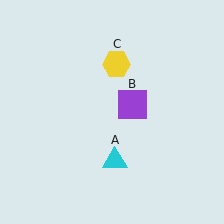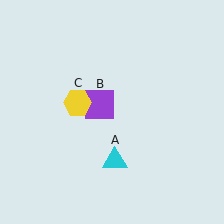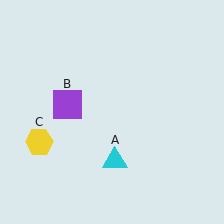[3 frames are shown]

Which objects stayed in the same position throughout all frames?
Cyan triangle (object A) remained stationary.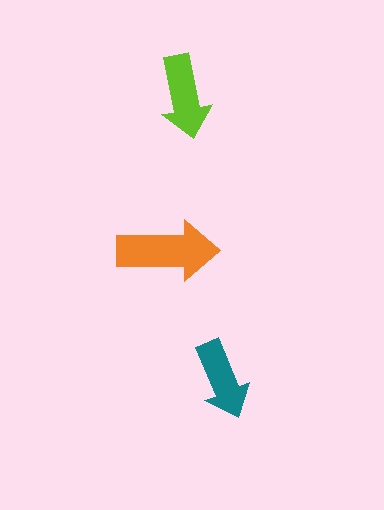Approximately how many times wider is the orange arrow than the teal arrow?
About 1.5 times wider.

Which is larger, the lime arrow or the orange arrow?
The orange one.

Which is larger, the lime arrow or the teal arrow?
The lime one.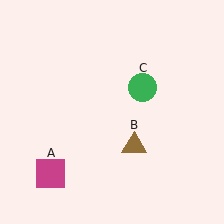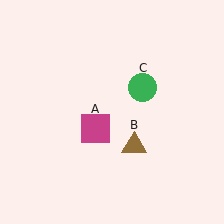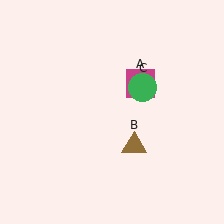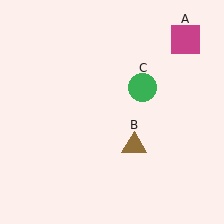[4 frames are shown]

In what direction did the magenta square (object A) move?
The magenta square (object A) moved up and to the right.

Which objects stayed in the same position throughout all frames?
Brown triangle (object B) and green circle (object C) remained stationary.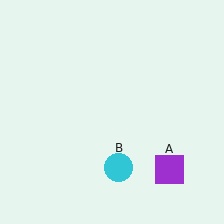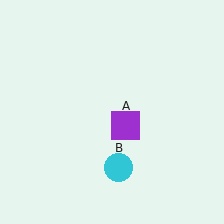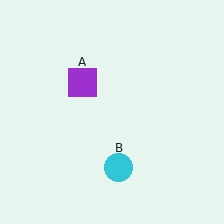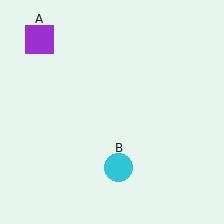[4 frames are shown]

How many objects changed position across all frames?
1 object changed position: purple square (object A).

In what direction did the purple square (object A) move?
The purple square (object A) moved up and to the left.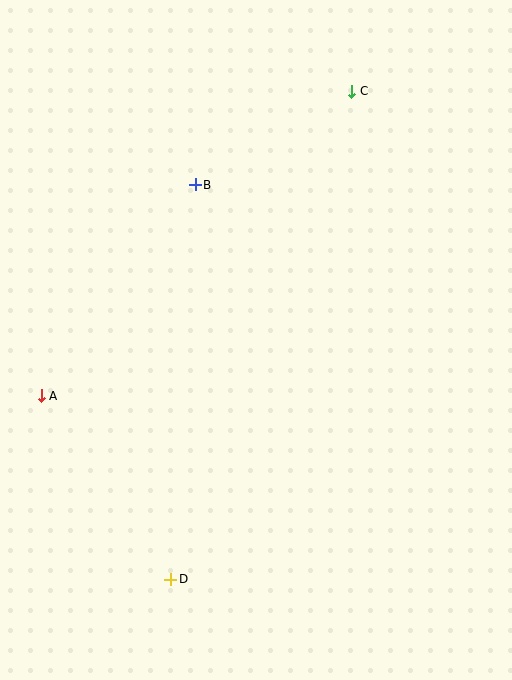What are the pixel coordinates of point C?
Point C is at (352, 91).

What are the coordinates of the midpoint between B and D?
The midpoint between B and D is at (183, 382).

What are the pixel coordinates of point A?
Point A is at (41, 396).